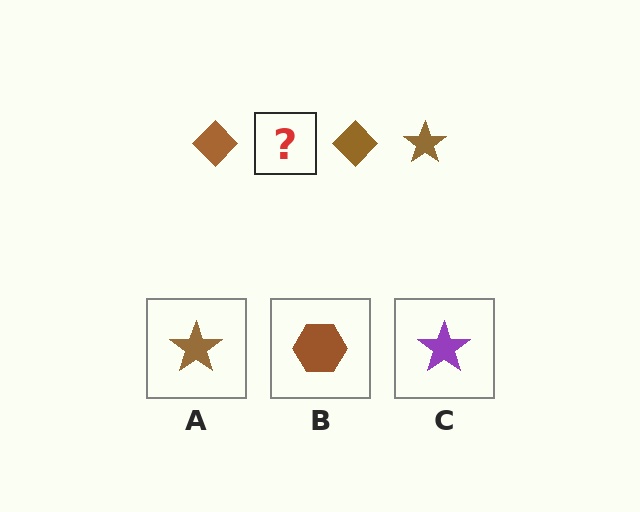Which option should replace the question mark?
Option A.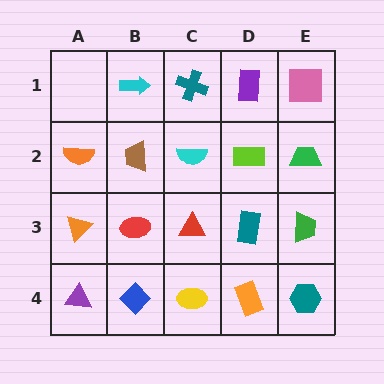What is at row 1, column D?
A purple rectangle.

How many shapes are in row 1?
4 shapes.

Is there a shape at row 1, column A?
No, that cell is empty.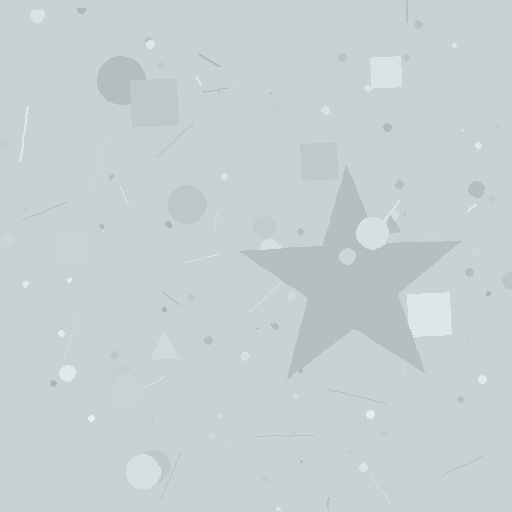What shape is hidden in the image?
A star is hidden in the image.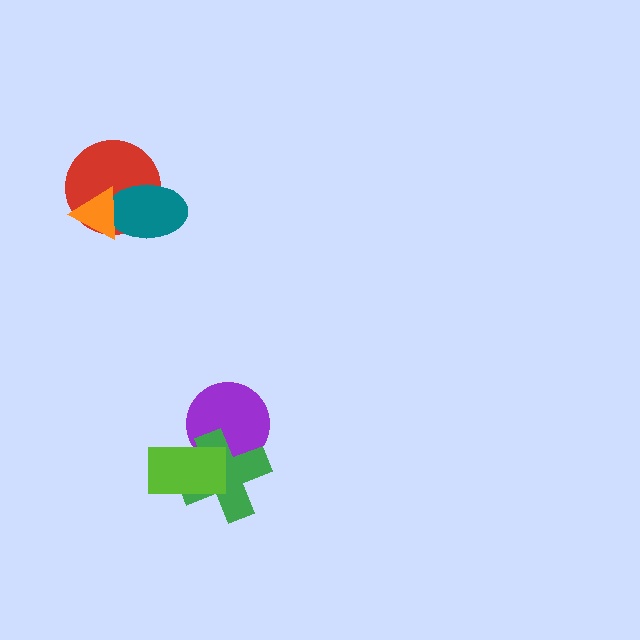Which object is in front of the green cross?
The lime rectangle is in front of the green cross.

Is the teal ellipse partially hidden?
Yes, it is partially covered by another shape.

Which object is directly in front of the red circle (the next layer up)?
The teal ellipse is directly in front of the red circle.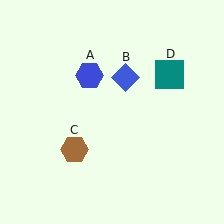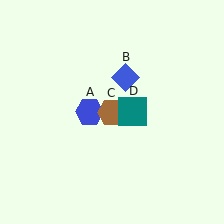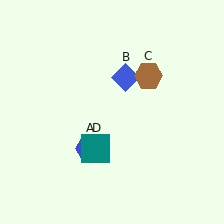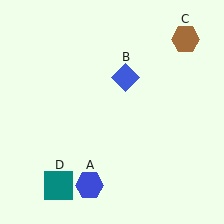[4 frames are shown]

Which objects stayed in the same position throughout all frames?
Blue diamond (object B) remained stationary.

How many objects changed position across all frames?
3 objects changed position: blue hexagon (object A), brown hexagon (object C), teal square (object D).